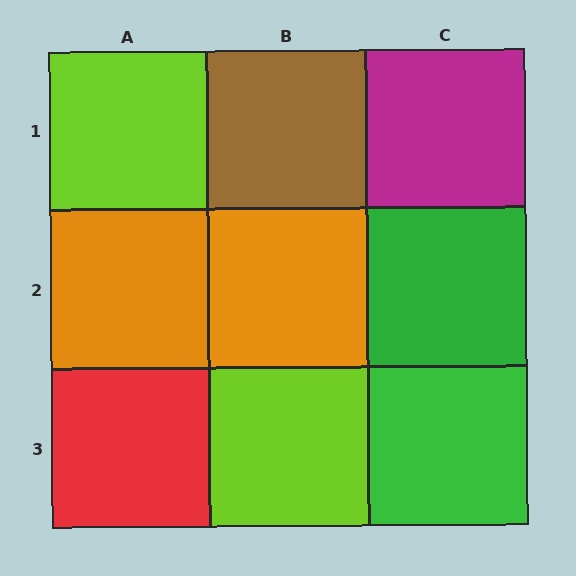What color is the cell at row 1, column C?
Magenta.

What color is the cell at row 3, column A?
Red.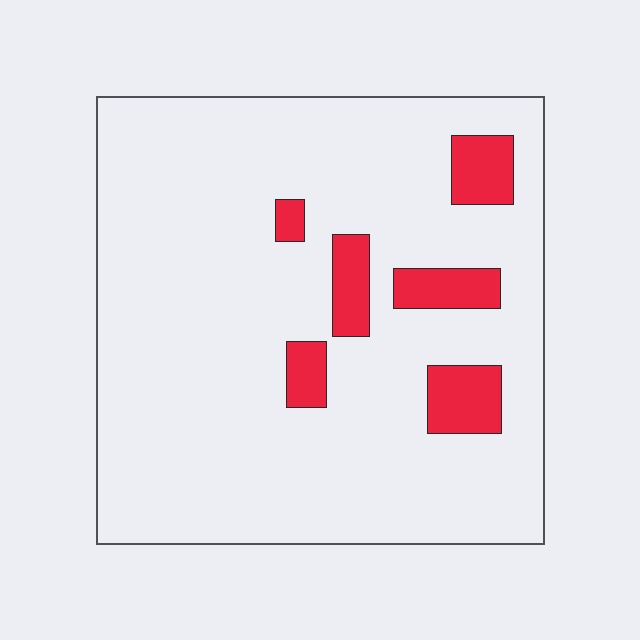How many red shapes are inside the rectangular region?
6.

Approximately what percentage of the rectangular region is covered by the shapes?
Approximately 10%.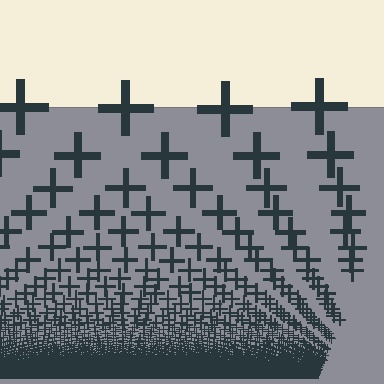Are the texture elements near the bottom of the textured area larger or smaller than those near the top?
Smaller. The gradient is inverted — elements near the bottom are smaller and denser.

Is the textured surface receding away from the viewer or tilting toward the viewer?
The surface appears to tilt toward the viewer. Texture elements get larger and sparser toward the top.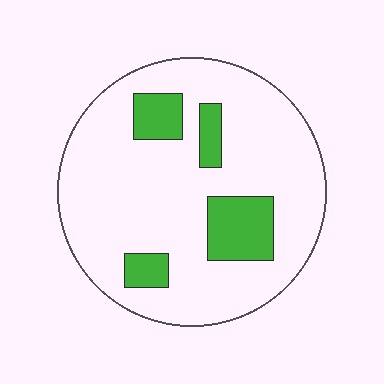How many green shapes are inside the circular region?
4.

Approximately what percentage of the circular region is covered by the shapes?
Approximately 15%.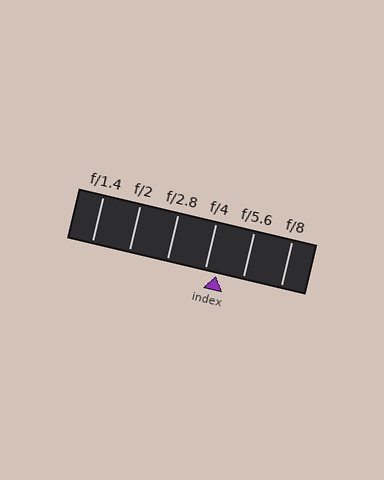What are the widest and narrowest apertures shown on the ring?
The widest aperture shown is f/1.4 and the narrowest is f/8.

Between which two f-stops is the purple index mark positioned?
The index mark is between f/4 and f/5.6.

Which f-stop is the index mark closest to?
The index mark is closest to f/4.